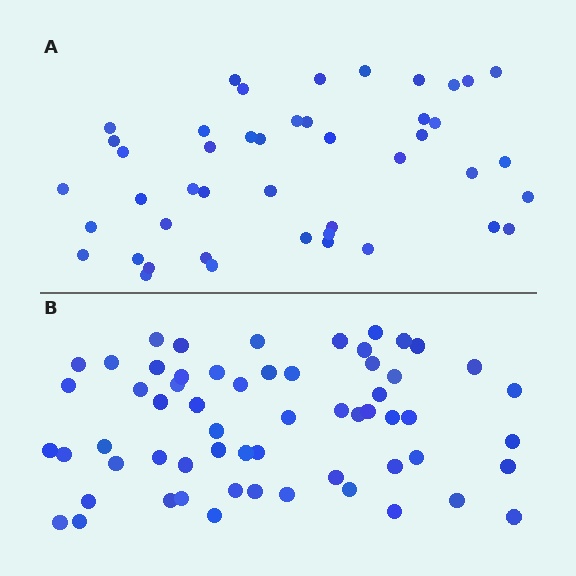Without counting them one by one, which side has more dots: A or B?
Region B (the bottom region) has more dots.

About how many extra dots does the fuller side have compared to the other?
Region B has approximately 15 more dots than region A.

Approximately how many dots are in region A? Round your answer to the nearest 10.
About 40 dots. (The exact count is 45, which rounds to 40.)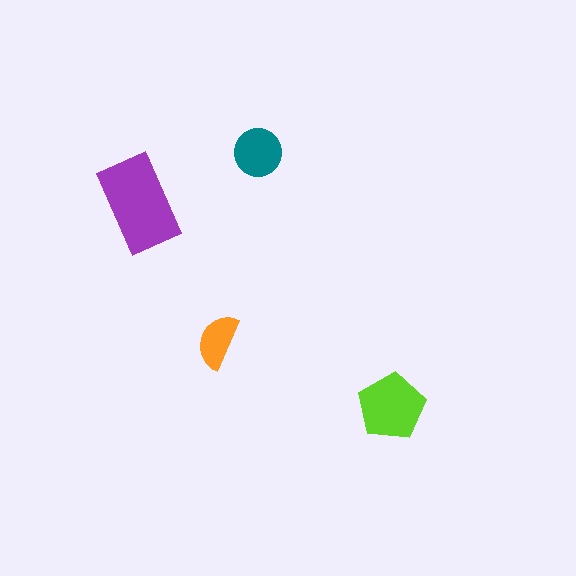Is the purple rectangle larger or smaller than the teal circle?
Larger.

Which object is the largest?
The purple rectangle.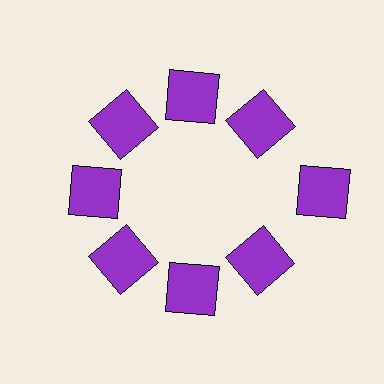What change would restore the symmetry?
The symmetry would be restored by moving it inward, back onto the ring so that all 8 squares sit at equal angles and equal distance from the center.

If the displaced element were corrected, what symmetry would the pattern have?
It would have 8-fold rotational symmetry — the pattern would map onto itself every 45 degrees.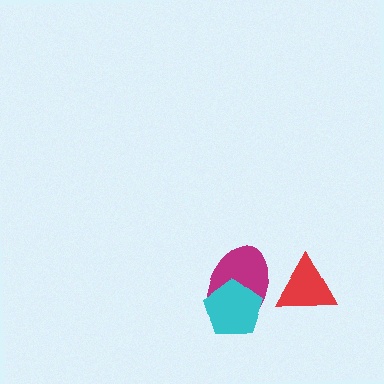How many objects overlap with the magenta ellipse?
2 objects overlap with the magenta ellipse.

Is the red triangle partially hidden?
No, no other shape covers it.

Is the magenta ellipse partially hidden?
Yes, it is partially covered by another shape.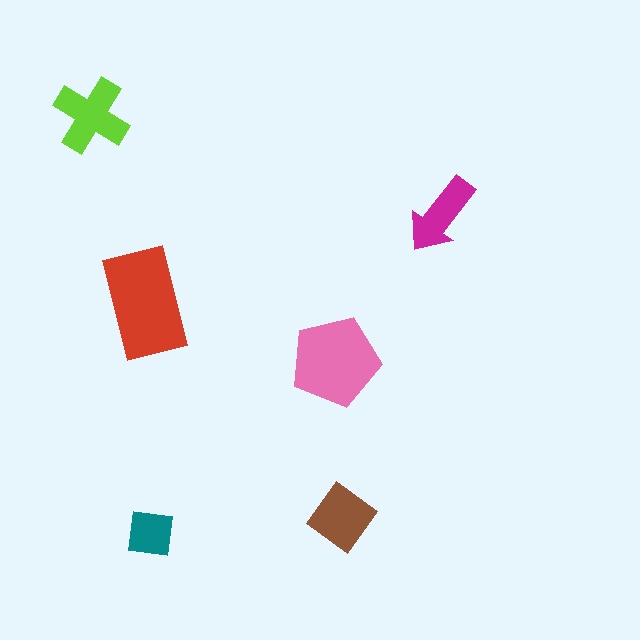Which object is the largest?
The red rectangle.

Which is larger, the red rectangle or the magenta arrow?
The red rectangle.